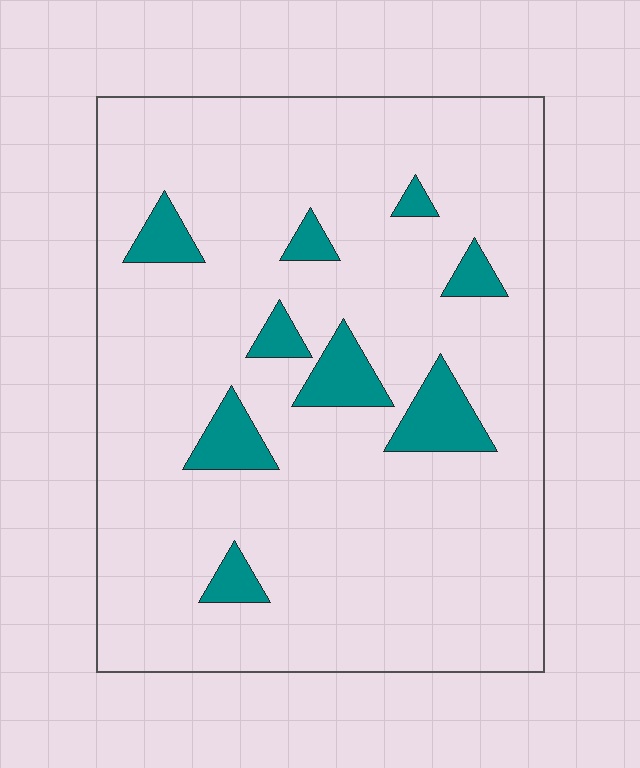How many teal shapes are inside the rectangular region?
9.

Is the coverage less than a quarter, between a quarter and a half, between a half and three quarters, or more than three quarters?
Less than a quarter.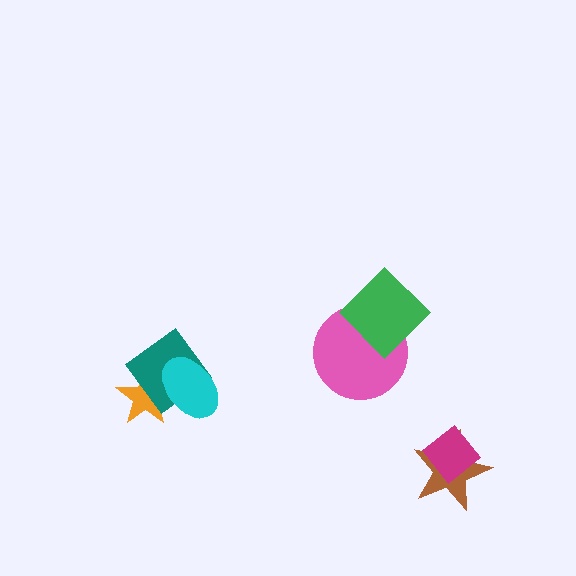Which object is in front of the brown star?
The magenta diamond is in front of the brown star.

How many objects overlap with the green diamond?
1 object overlaps with the green diamond.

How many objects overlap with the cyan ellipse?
2 objects overlap with the cyan ellipse.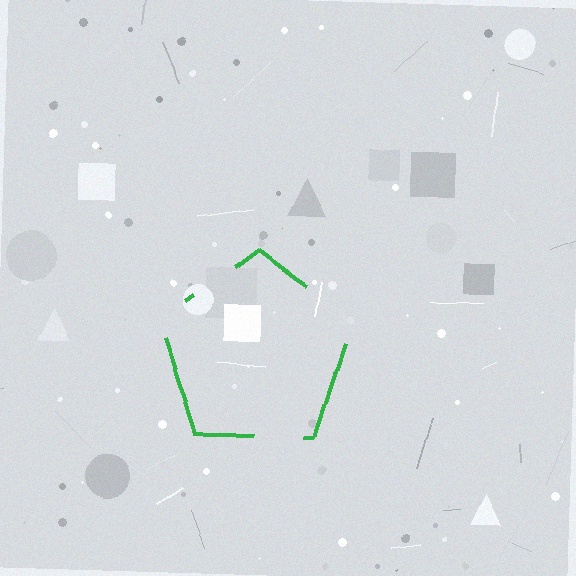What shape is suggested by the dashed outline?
The dashed outline suggests a pentagon.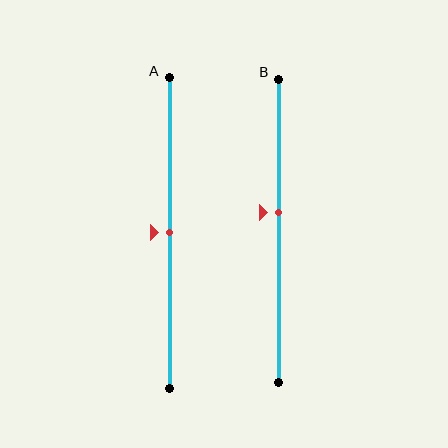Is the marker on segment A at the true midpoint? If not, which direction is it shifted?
Yes, the marker on segment A is at the true midpoint.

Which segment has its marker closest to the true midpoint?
Segment A has its marker closest to the true midpoint.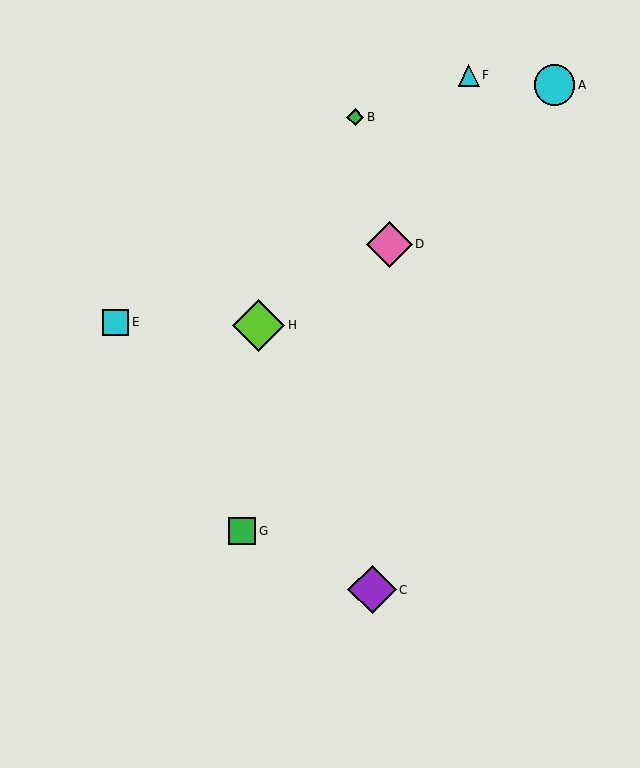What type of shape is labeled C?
Shape C is a purple diamond.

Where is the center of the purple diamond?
The center of the purple diamond is at (372, 590).